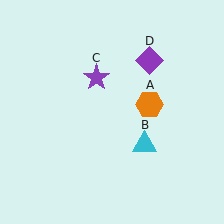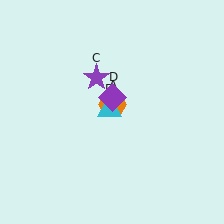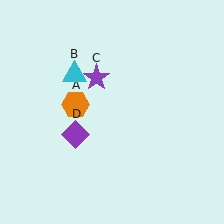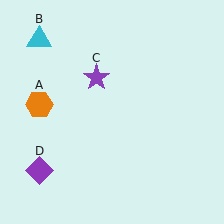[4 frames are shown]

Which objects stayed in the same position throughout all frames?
Purple star (object C) remained stationary.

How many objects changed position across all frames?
3 objects changed position: orange hexagon (object A), cyan triangle (object B), purple diamond (object D).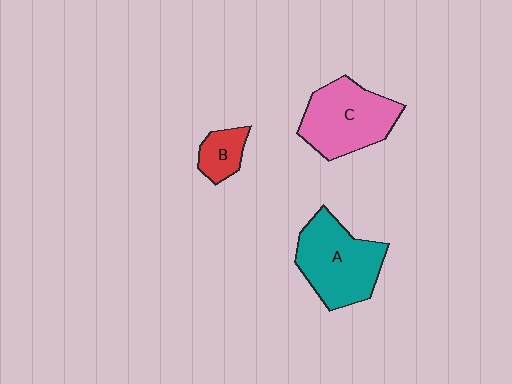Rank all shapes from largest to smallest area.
From largest to smallest: A (teal), C (pink), B (red).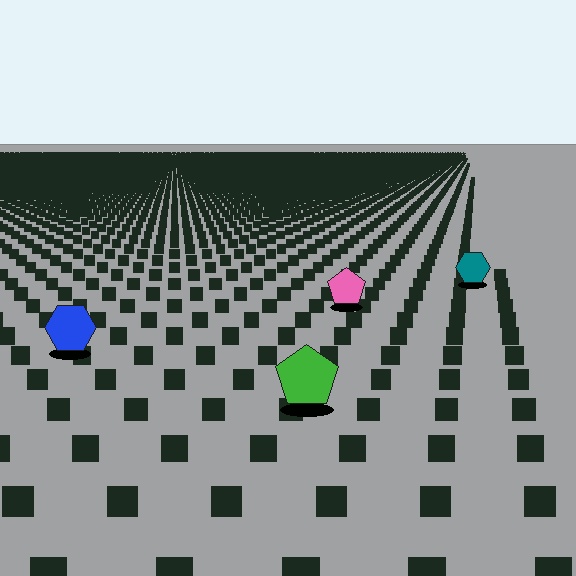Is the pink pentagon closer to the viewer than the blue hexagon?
No. The blue hexagon is closer — you can tell from the texture gradient: the ground texture is coarser near it.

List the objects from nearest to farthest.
From nearest to farthest: the green pentagon, the blue hexagon, the pink pentagon, the teal hexagon.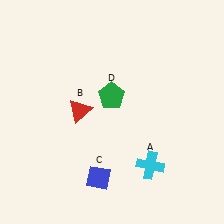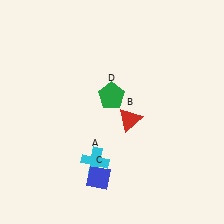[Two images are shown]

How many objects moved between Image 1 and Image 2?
2 objects moved between the two images.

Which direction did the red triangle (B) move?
The red triangle (B) moved right.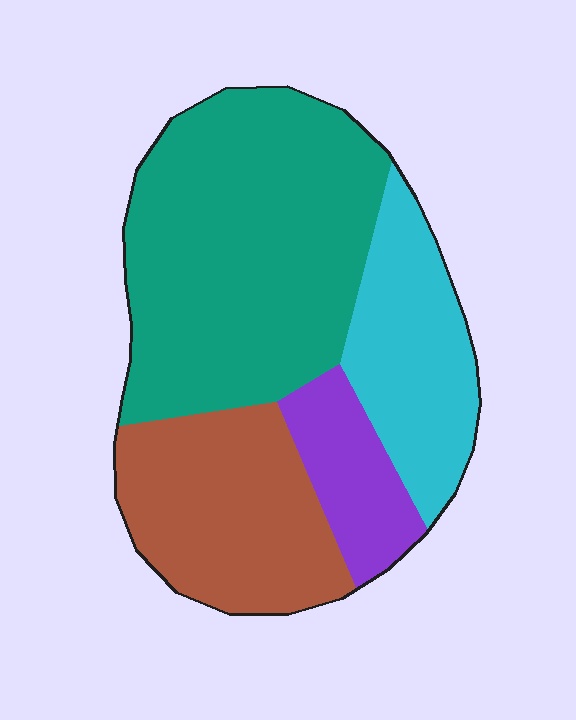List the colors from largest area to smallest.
From largest to smallest: teal, brown, cyan, purple.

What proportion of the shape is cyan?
Cyan takes up about one fifth (1/5) of the shape.